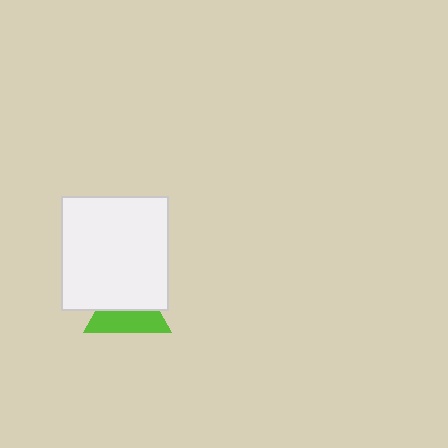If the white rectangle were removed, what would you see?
You would see the complete lime triangle.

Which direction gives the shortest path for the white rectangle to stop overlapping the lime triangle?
Moving up gives the shortest separation.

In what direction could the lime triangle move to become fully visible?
The lime triangle could move down. That would shift it out from behind the white rectangle entirely.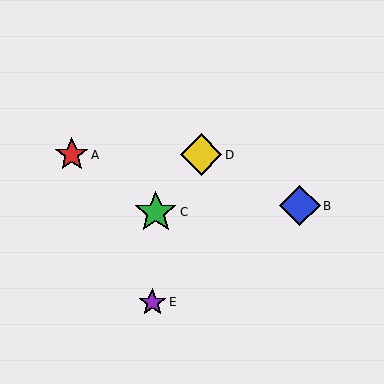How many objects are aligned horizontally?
2 objects (A, D) are aligned horizontally.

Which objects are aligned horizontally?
Objects A, D are aligned horizontally.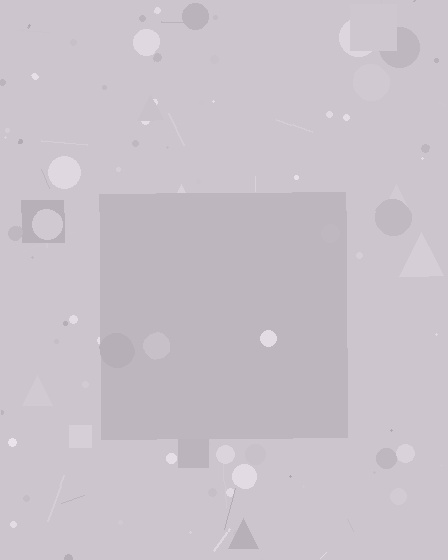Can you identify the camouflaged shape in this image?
The camouflaged shape is a square.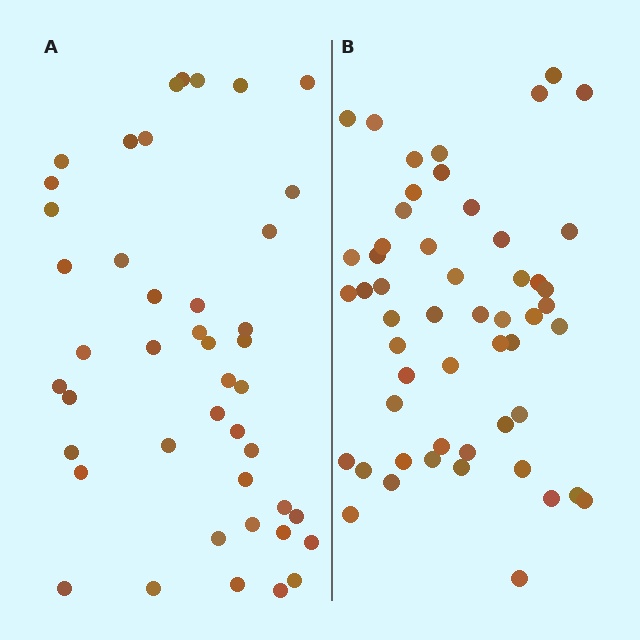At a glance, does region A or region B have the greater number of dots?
Region B (the right region) has more dots.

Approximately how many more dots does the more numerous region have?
Region B has roughly 8 or so more dots than region A.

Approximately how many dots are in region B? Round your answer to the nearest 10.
About 50 dots. (The exact count is 53, which rounds to 50.)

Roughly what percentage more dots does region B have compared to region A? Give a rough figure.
About 20% more.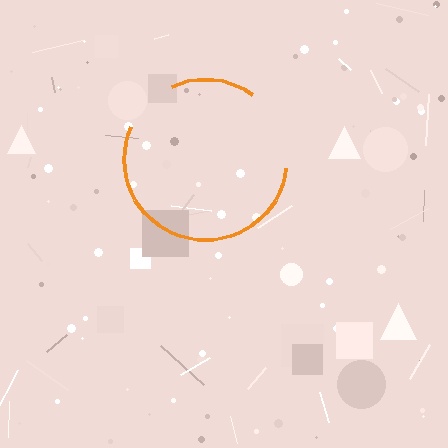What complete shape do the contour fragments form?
The contour fragments form a circle.